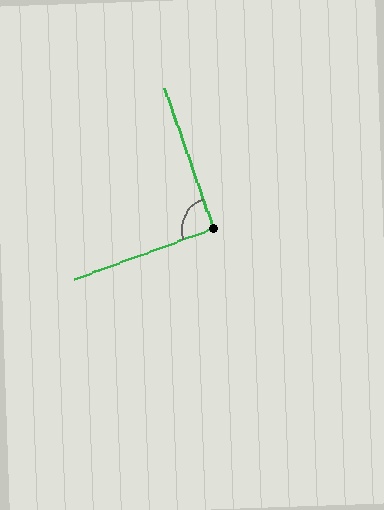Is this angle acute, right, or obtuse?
It is approximately a right angle.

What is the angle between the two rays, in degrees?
Approximately 91 degrees.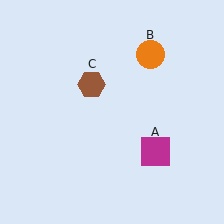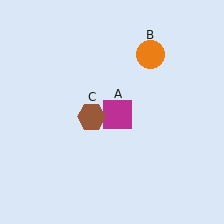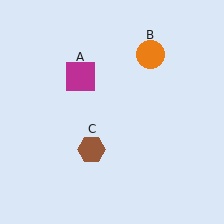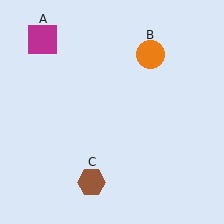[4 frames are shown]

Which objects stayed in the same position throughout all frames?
Orange circle (object B) remained stationary.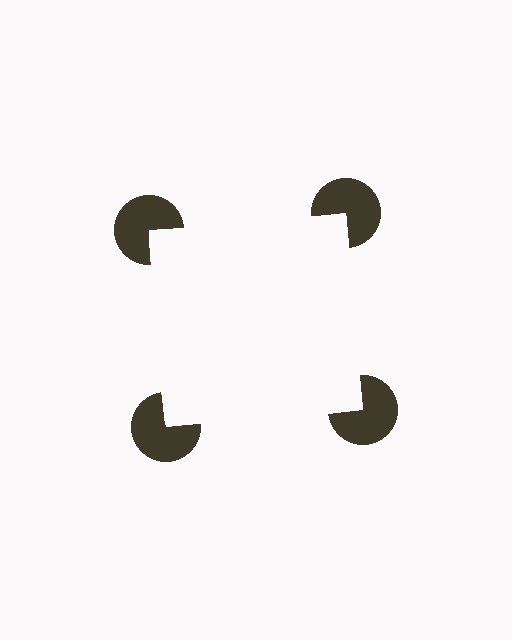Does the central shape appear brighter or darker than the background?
It typically appears slightly brighter than the background, even though no actual brightness change is drawn.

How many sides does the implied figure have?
4 sides.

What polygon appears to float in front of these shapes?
An illusory square — its edges are inferred from the aligned wedge cuts in the pac-man discs, not physically drawn.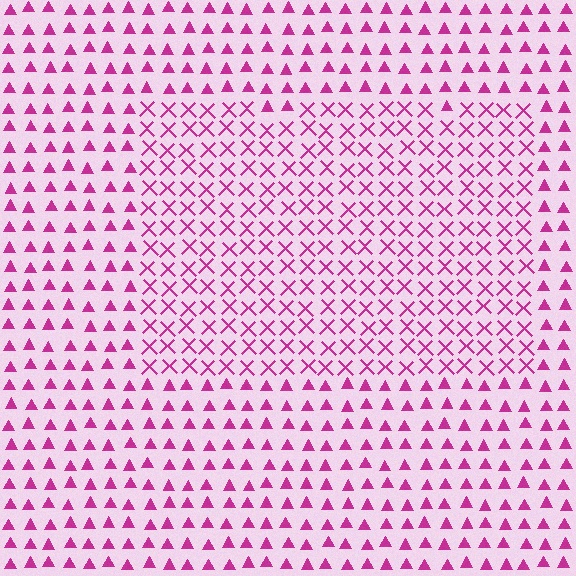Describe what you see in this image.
The image is filled with small magenta elements arranged in a uniform grid. A rectangle-shaped region contains X marks, while the surrounding area contains triangles. The boundary is defined purely by the change in element shape.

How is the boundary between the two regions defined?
The boundary is defined by a change in element shape: X marks inside vs. triangles outside. All elements share the same color and spacing.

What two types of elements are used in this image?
The image uses X marks inside the rectangle region and triangles outside it.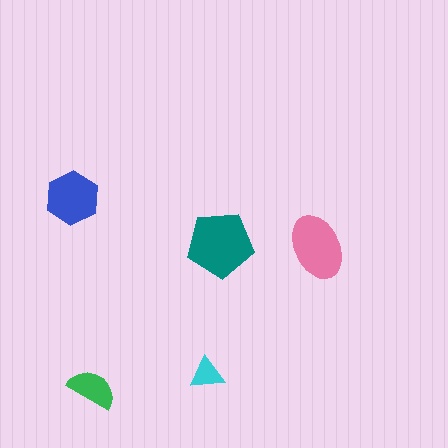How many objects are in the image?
There are 5 objects in the image.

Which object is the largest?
The teal pentagon.